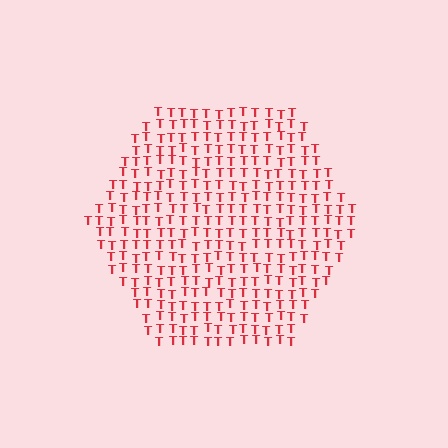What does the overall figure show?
The overall figure shows a hexagon.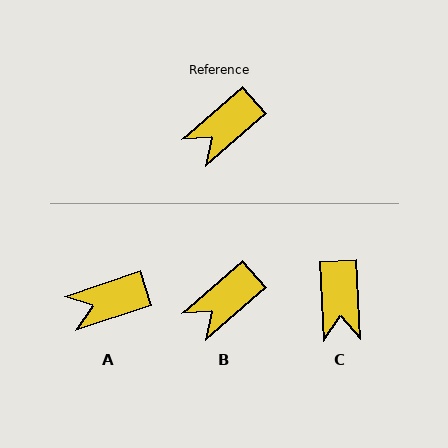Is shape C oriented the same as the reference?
No, it is off by about 52 degrees.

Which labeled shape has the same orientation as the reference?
B.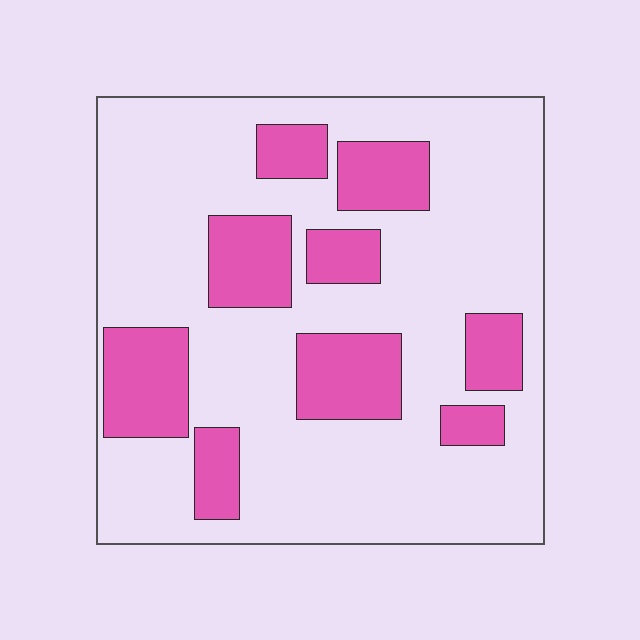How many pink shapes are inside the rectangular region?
9.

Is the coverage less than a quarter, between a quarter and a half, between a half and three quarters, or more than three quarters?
Between a quarter and a half.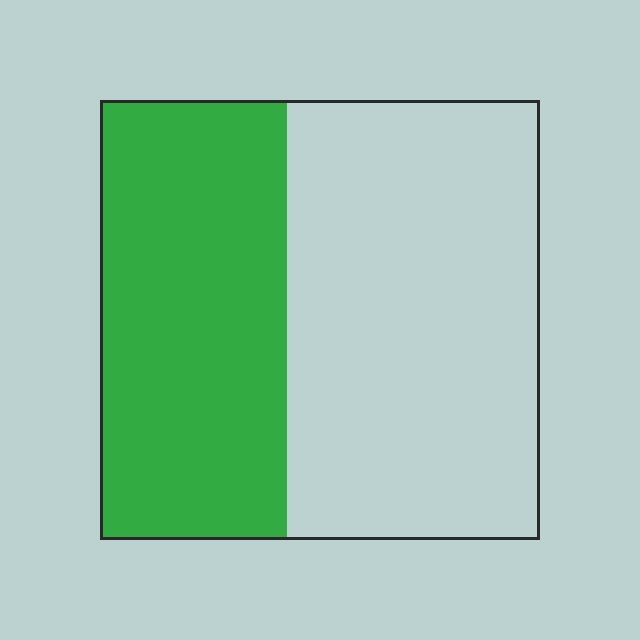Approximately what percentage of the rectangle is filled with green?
Approximately 40%.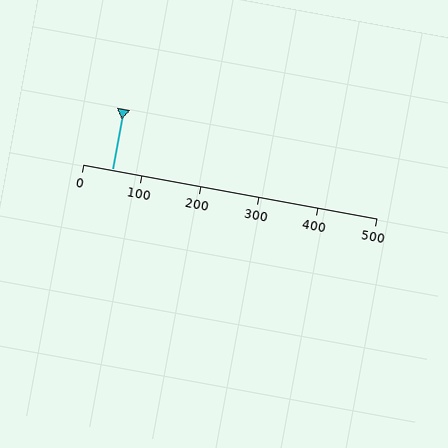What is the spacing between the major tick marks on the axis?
The major ticks are spaced 100 apart.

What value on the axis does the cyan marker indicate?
The marker indicates approximately 50.